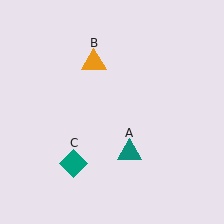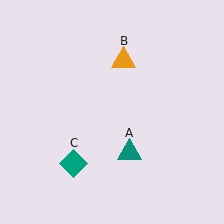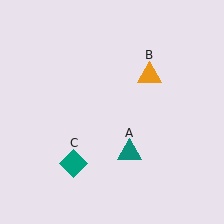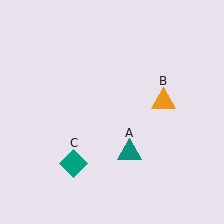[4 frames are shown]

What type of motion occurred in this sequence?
The orange triangle (object B) rotated clockwise around the center of the scene.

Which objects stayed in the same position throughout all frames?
Teal triangle (object A) and teal diamond (object C) remained stationary.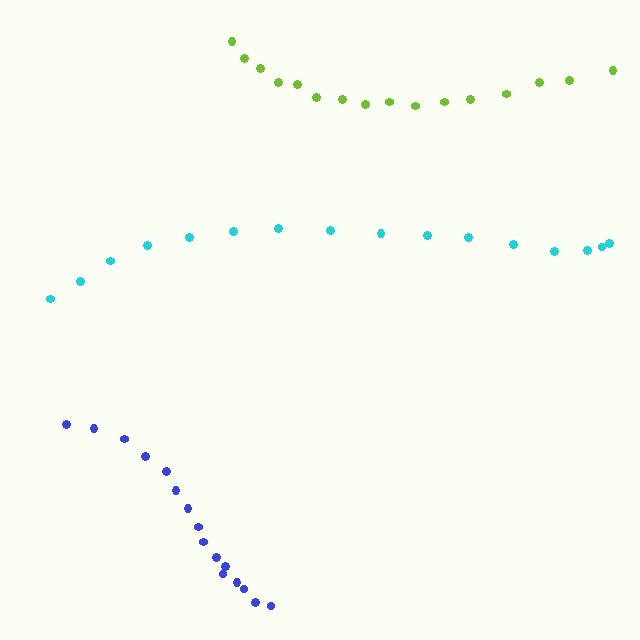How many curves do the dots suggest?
There are 3 distinct paths.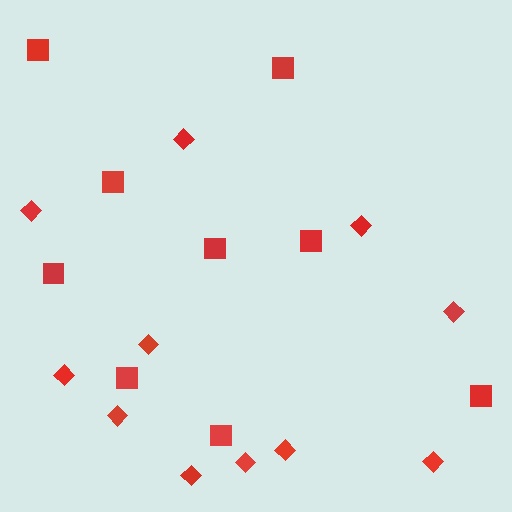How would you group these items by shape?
There are 2 groups: one group of diamonds (11) and one group of squares (9).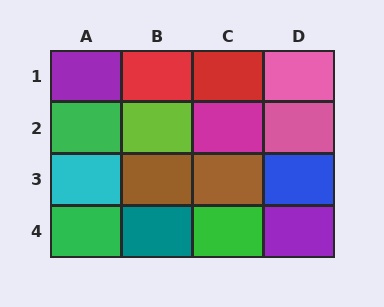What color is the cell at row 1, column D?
Pink.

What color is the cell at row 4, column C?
Green.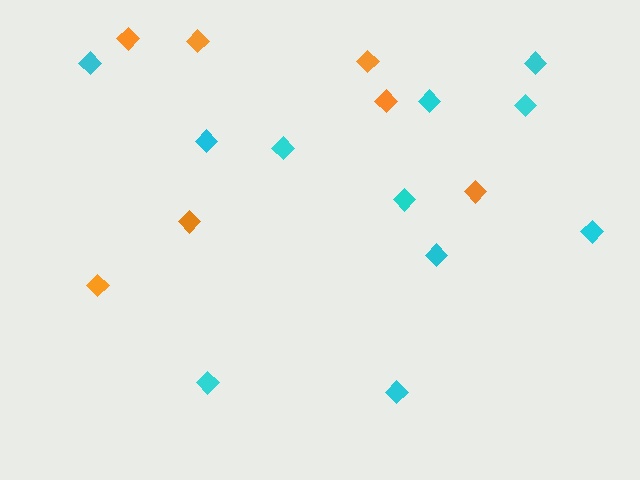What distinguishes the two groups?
There are 2 groups: one group of cyan diamonds (11) and one group of orange diamonds (7).